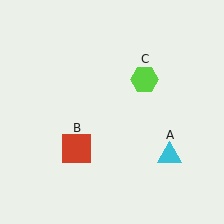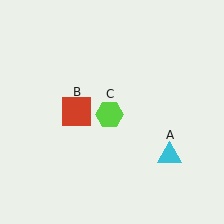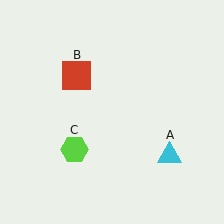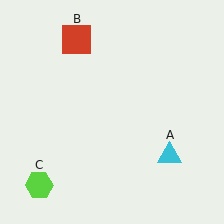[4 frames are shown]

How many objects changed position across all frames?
2 objects changed position: red square (object B), lime hexagon (object C).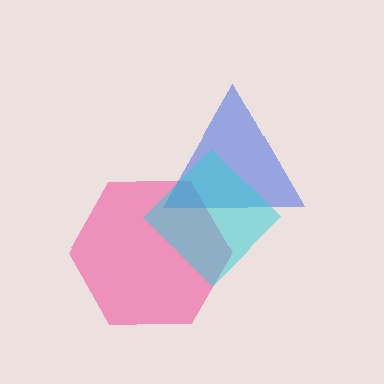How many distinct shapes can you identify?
There are 3 distinct shapes: a pink hexagon, a blue triangle, a cyan diamond.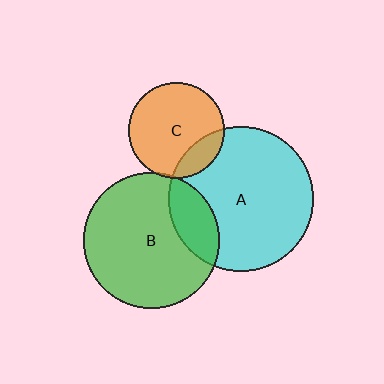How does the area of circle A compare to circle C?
Approximately 2.3 times.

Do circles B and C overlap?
Yes.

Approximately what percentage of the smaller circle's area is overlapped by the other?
Approximately 5%.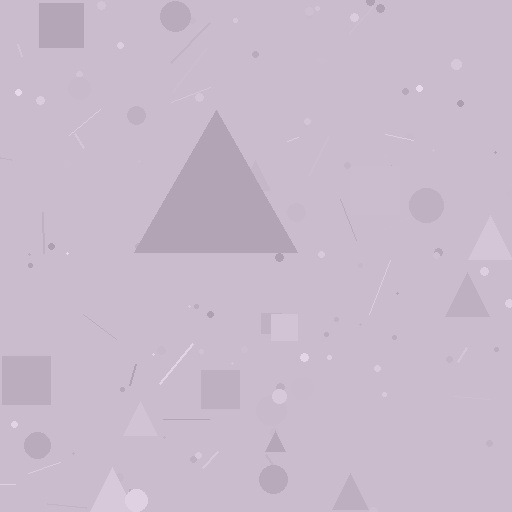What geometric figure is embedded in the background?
A triangle is embedded in the background.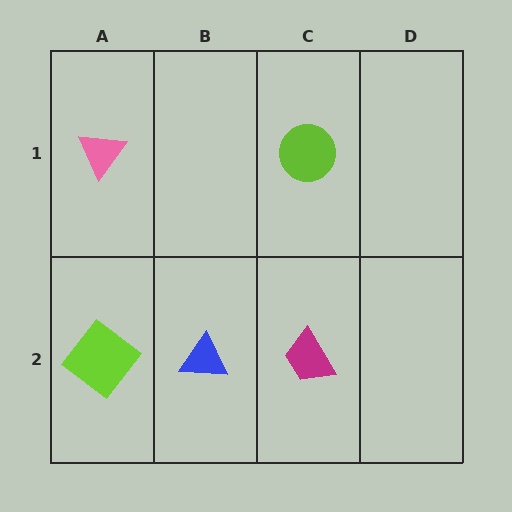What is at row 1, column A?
A pink triangle.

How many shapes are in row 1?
2 shapes.